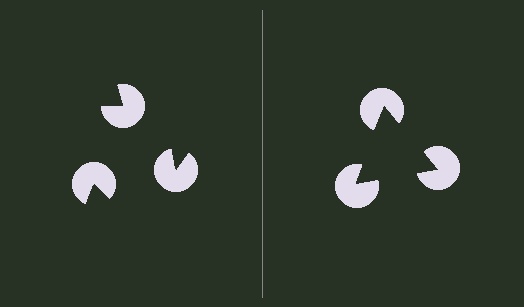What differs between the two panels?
The pac-man discs are positioned identically on both sides; only the wedge orientations differ. On the right they align to a triangle; on the left they are misaligned.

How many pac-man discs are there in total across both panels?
6 — 3 on each side.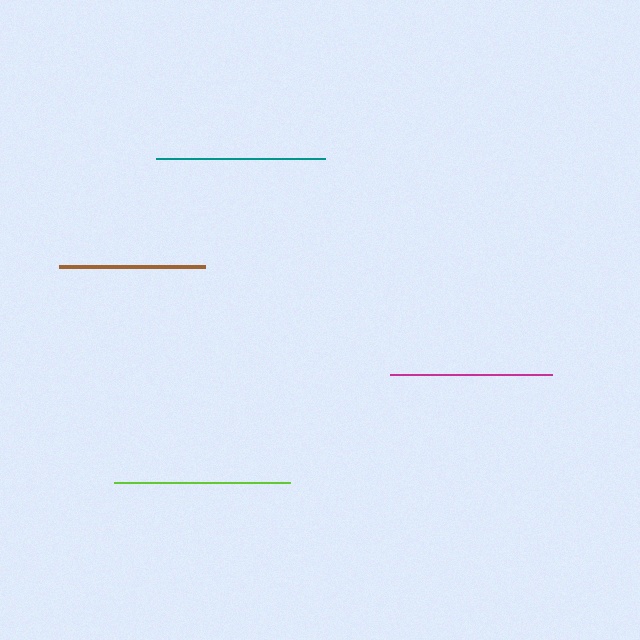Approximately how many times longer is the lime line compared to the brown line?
The lime line is approximately 1.2 times the length of the brown line.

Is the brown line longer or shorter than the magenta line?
The magenta line is longer than the brown line.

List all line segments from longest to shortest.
From longest to shortest: lime, teal, magenta, brown.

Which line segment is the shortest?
The brown line is the shortest at approximately 146 pixels.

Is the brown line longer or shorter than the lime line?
The lime line is longer than the brown line.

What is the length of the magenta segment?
The magenta segment is approximately 163 pixels long.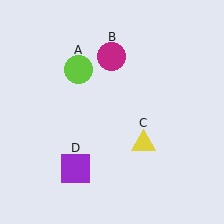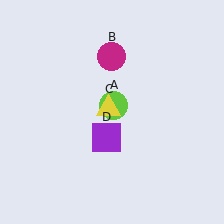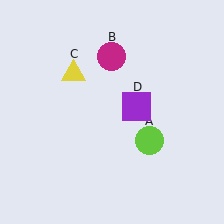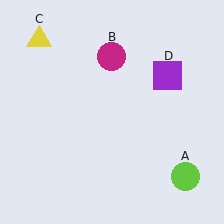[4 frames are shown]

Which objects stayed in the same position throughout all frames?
Magenta circle (object B) remained stationary.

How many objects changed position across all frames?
3 objects changed position: lime circle (object A), yellow triangle (object C), purple square (object D).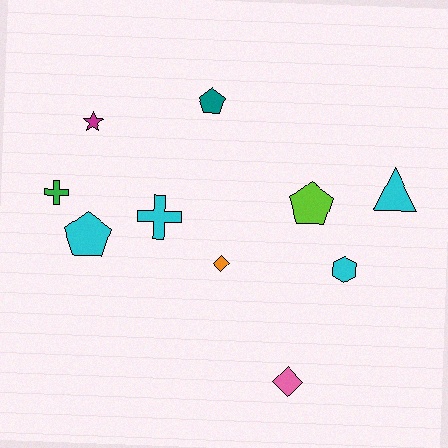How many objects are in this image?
There are 10 objects.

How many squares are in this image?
There are no squares.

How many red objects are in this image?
There are no red objects.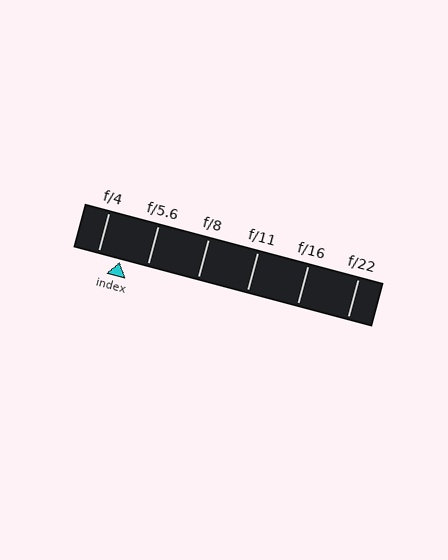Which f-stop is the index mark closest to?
The index mark is closest to f/4.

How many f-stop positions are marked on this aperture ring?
There are 6 f-stop positions marked.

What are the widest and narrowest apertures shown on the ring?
The widest aperture shown is f/4 and the narrowest is f/22.